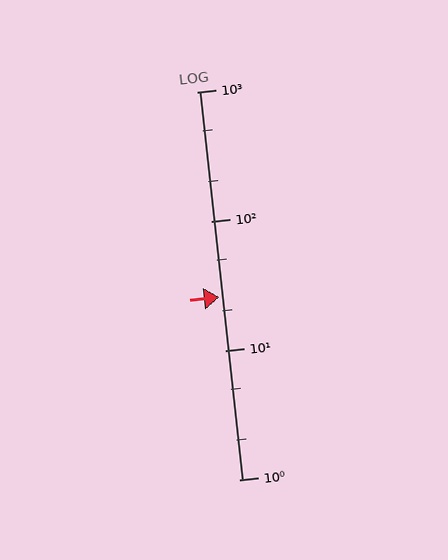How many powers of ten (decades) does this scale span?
The scale spans 3 decades, from 1 to 1000.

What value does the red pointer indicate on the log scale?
The pointer indicates approximately 26.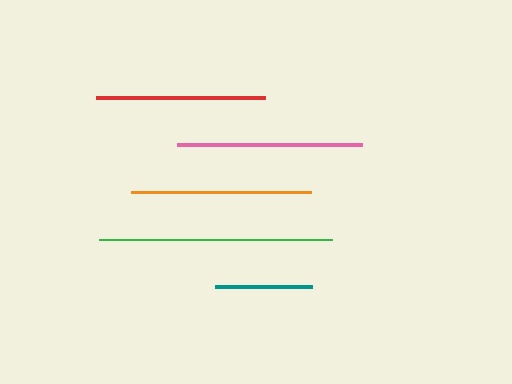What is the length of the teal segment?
The teal segment is approximately 97 pixels long.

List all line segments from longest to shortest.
From longest to shortest: green, pink, orange, red, teal.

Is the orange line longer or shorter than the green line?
The green line is longer than the orange line.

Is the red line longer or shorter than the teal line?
The red line is longer than the teal line.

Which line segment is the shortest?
The teal line is the shortest at approximately 97 pixels.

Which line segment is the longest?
The green line is the longest at approximately 233 pixels.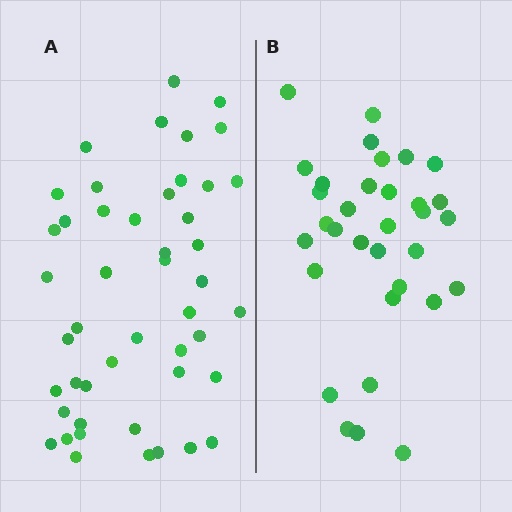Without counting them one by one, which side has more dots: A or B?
Region A (the left region) has more dots.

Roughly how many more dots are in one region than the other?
Region A has approximately 15 more dots than region B.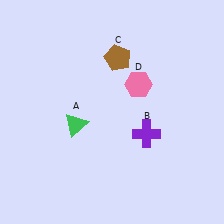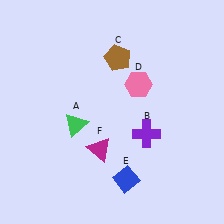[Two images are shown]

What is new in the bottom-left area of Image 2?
A magenta triangle (F) was added in the bottom-left area of Image 2.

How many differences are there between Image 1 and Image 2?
There are 2 differences between the two images.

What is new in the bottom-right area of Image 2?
A blue diamond (E) was added in the bottom-right area of Image 2.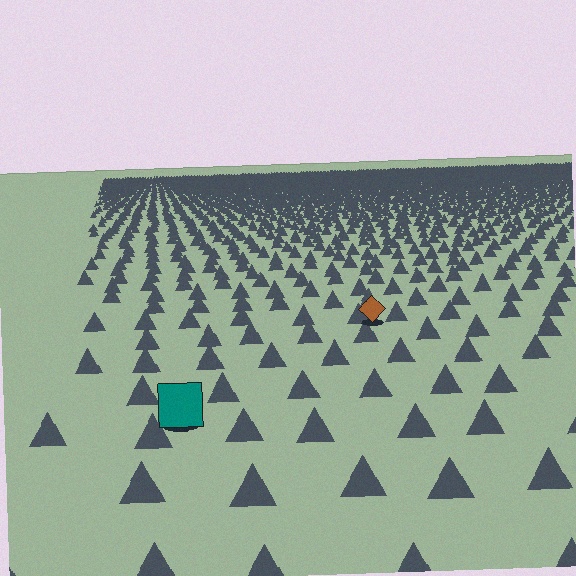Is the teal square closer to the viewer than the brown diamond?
Yes. The teal square is closer — you can tell from the texture gradient: the ground texture is coarser near it.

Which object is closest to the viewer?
The teal square is closest. The texture marks near it are larger and more spread out.